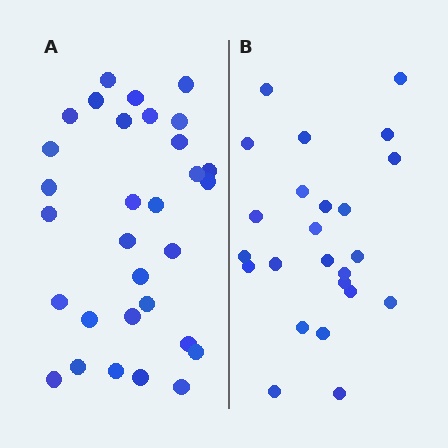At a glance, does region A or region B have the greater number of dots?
Region A (the left region) has more dots.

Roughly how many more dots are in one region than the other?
Region A has roughly 8 or so more dots than region B.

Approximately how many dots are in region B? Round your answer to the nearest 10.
About 20 dots. (The exact count is 24, which rounds to 20.)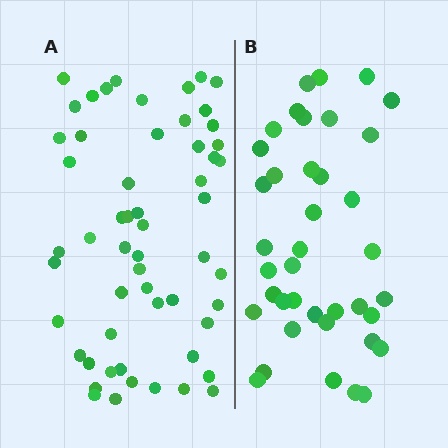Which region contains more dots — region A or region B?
Region A (the left region) has more dots.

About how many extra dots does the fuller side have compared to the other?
Region A has approximately 15 more dots than region B.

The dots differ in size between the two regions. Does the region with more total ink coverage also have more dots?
No. Region B has more total ink coverage because its dots are larger, but region A actually contains more individual dots. Total area can be misleading — the number of items is what matters here.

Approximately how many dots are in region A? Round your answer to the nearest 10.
About 60 dots. (The exact count is 56, which rounds to 60.)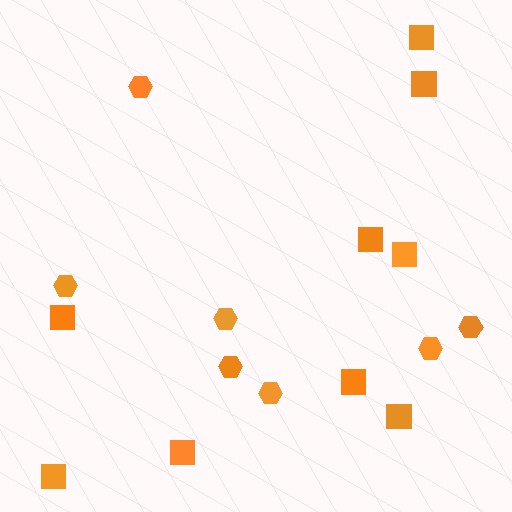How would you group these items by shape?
There are 2 groups: one group of squares (9) and one group of hexagons (7).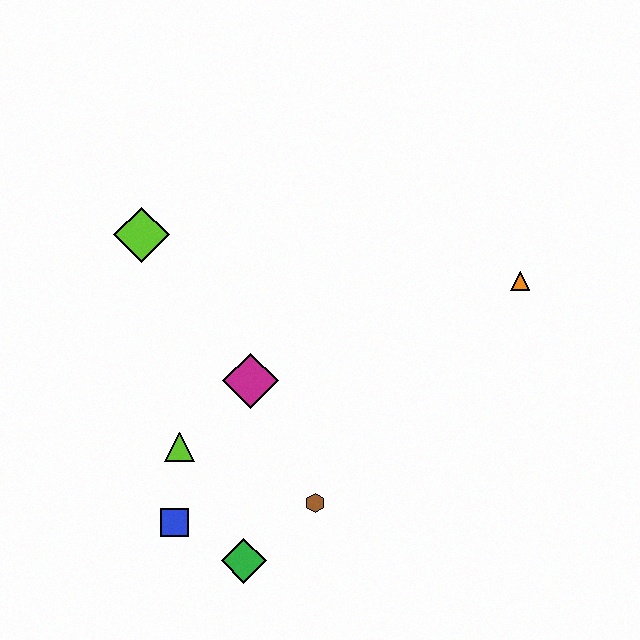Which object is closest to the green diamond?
The blue square is closest to the green diamond.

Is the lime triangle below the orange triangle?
Yes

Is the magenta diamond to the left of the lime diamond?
No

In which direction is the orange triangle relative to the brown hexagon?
The orange triangle is above the brown hexagon.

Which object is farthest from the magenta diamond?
The orange triangle is farthest from the magenta diamond.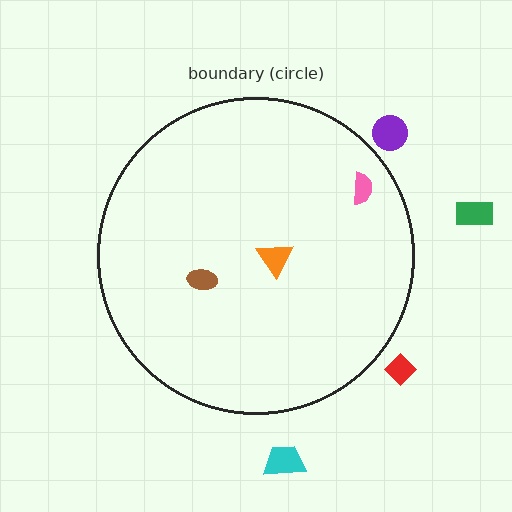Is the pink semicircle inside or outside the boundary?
Inside.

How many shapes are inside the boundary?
3 inside, 4 outside.